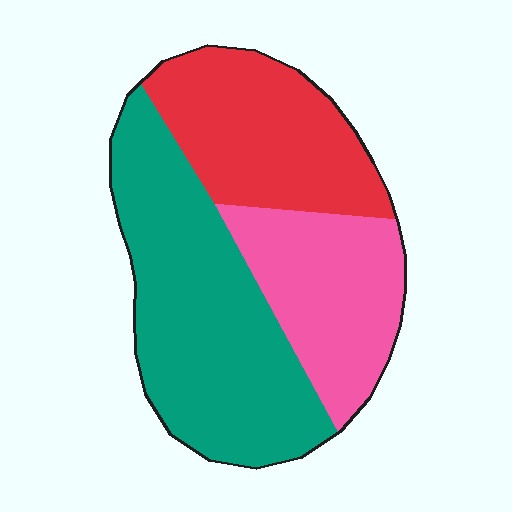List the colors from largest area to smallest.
From largest to smallest: teal, red, pink.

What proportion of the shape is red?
Red takes up about one quarter (1/4) of the shape.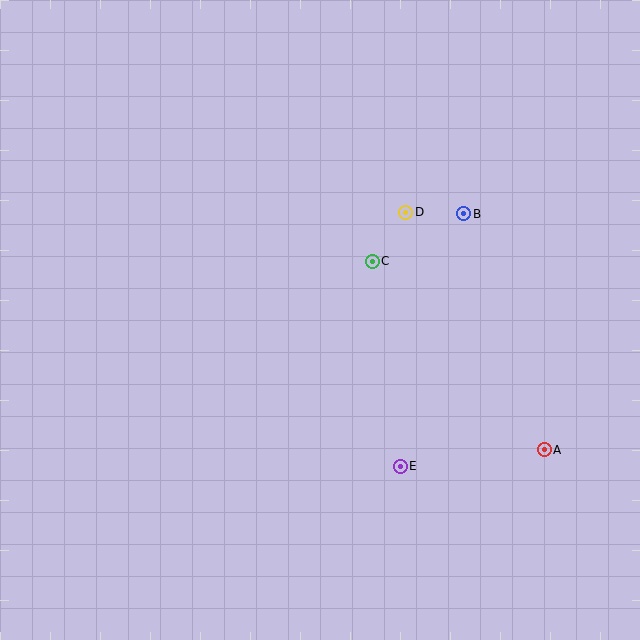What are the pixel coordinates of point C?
Point C is at (372, 261).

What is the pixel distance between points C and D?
The distance between C and D is 59 pixels.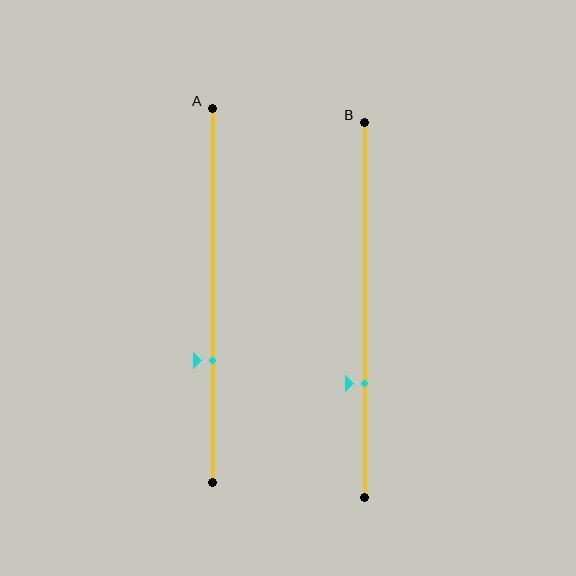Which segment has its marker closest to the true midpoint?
Segment A has its marker closest to the true midpoint.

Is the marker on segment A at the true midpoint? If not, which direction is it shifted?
No, the marker on segment A is shifted downward by about 17% of the segment length.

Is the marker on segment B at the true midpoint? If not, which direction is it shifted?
No, the marker on segment B is shifted downward by about 20% of the segment length.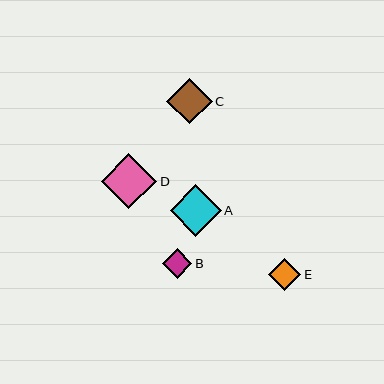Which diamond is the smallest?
Diamond B is the smallest with a size of approximately 29 pixels.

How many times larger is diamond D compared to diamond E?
Diamond D is approximately 1.7 times the size of diamond E.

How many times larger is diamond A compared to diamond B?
Diamond A is approximately 1.8 times the size of diamond B.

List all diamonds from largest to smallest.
From largest to smallest: D, A, C, E, B.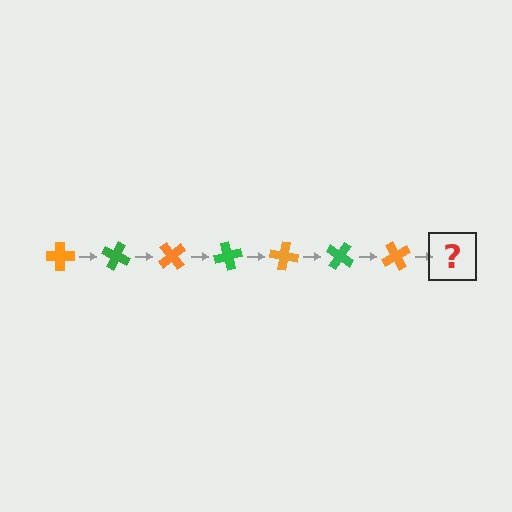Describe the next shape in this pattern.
It should be a green cross, rotated 175 degrees from the start.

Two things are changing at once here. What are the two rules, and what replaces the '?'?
The two rules are that it rotates 25 degrees each step and the color cycles through orange and green. The '?' should be a green cross, rotated 175 degrees from the start.